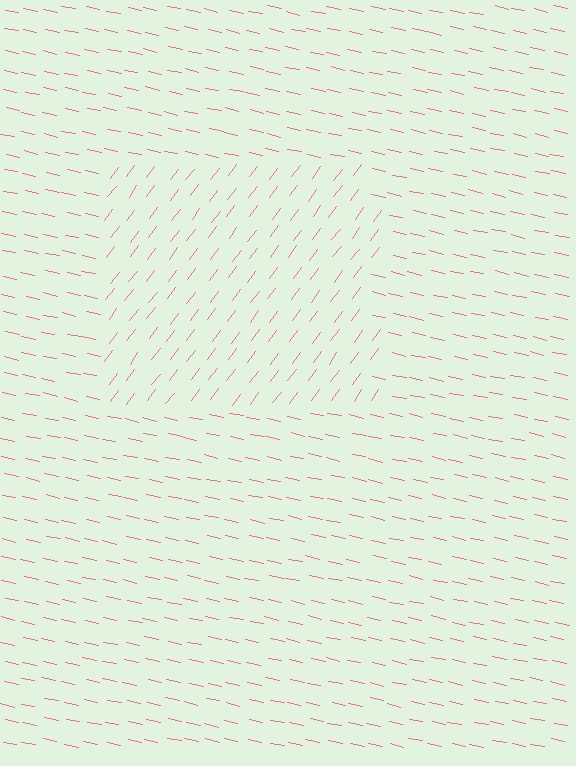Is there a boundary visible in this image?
Yes, there is a texture boundary formed by a change in line orientation.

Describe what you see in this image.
The image is filled with small pink line segments. A rectangle region in the image has lines oriented differently from the surrounding lines, creating a visible texture boundary.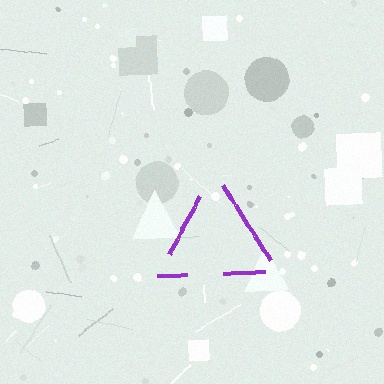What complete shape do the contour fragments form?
The contour fragments form a triangle.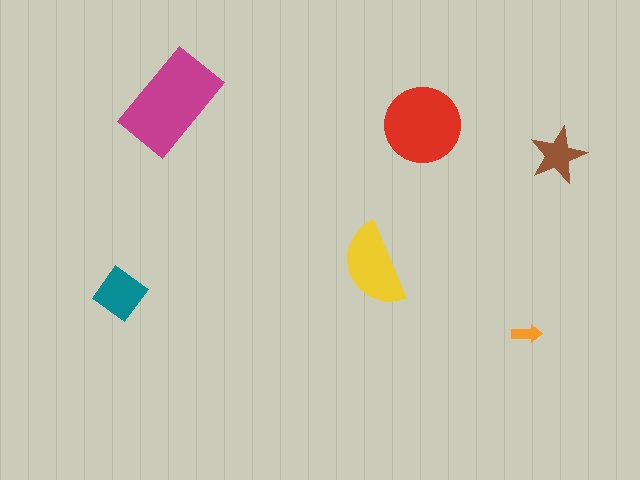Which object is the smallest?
The orange arrow.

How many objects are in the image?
There are 6 objects in the image.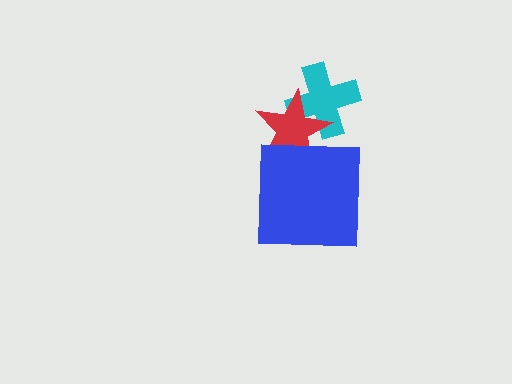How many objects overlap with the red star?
2 objects overlap with the red star.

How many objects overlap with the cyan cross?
1 object overlaps with the cyan cross.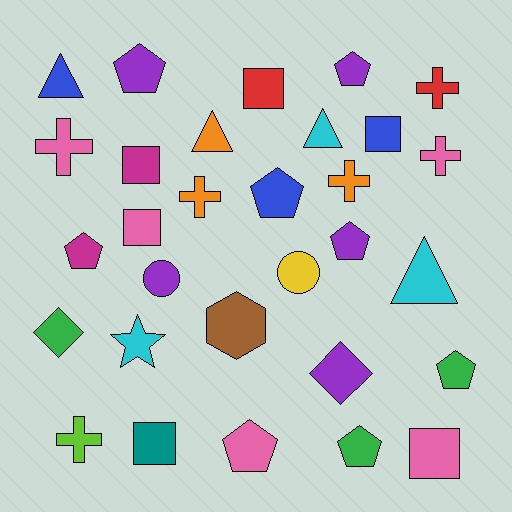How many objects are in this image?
There are 30 objects.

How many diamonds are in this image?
There are 2 diamonds.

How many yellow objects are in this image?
There is 1 yellow object.